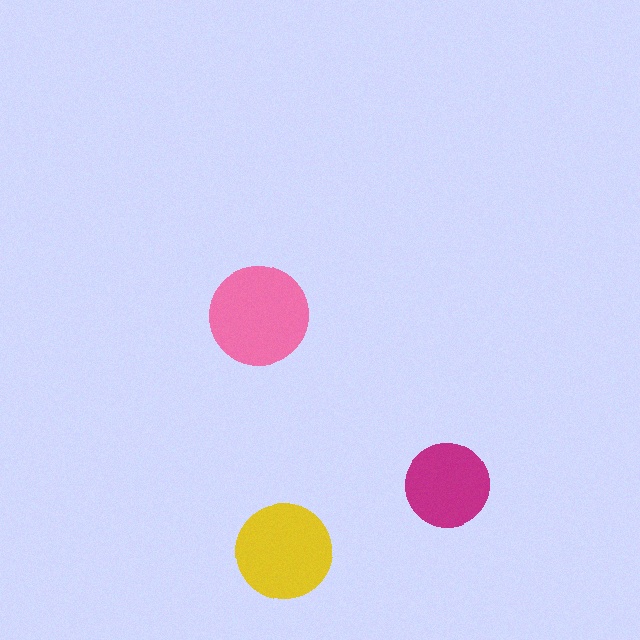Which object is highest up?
The pink circle is topmost.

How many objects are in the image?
There are 3 objects in the image.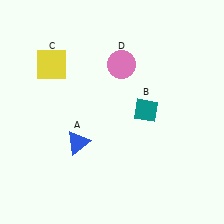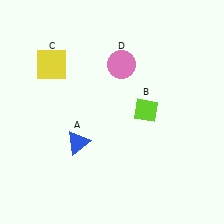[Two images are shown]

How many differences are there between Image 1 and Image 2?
There is 1 difference between the two images.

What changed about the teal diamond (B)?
In Image 1, B is teal. In Image 2, it changed to lime.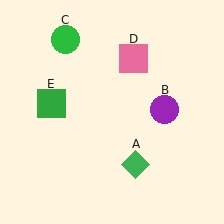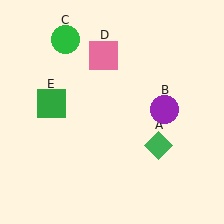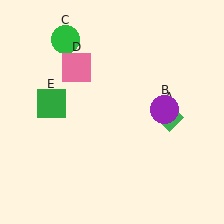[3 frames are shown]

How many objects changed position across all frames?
2 objects changed position: green diamond (object A), pink square (object D).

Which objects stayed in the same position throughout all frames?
Purple circle (object B) and green circle (object C) and green square (object E) remained stationary.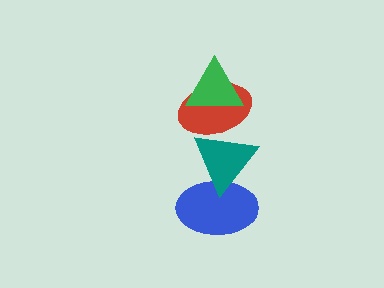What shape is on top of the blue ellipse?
The teal triangle is on top of the blue ellipse.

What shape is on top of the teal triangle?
The red ellipse is on top of the teal triangle.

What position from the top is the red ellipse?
The red ellipse is 2nd from the top.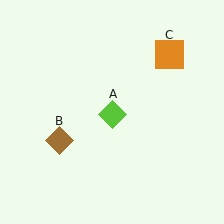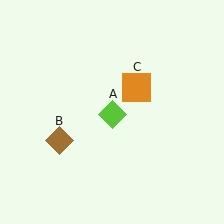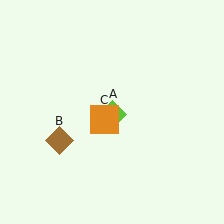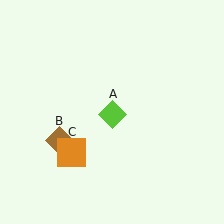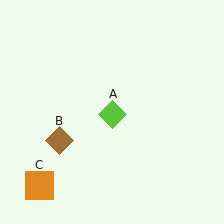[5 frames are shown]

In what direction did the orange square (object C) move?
The orange square (object C) moved down and to the left.